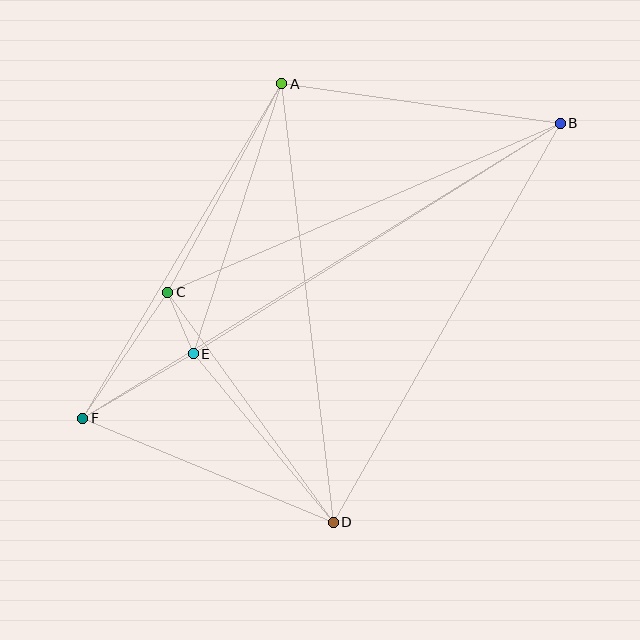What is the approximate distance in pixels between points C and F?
The distance between C and F is approximately 152 pixels.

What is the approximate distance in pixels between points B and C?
The distance between B and C is approximately 427 pixels.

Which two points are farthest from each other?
Points B and F are farthest from each other.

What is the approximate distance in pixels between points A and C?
The distance between A and C is approximately 238 pixels.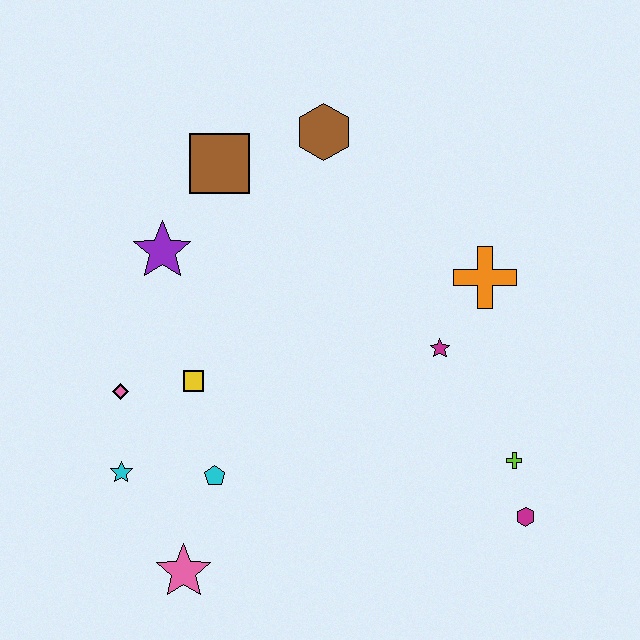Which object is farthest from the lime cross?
The brown square is farthest from the lime cross.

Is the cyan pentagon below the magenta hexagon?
No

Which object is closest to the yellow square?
The pink diamond is closest to the yellow square.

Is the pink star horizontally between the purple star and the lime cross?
Yes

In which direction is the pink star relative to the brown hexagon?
The pink star is below the brown hexagon.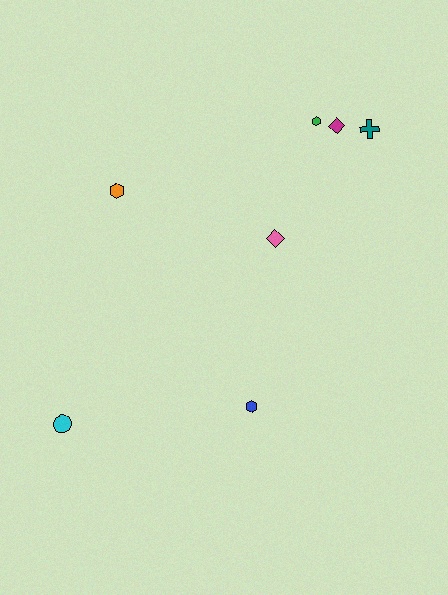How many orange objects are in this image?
There is 1 orange object.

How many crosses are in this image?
There is 1 cross.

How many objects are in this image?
There are 7 objects.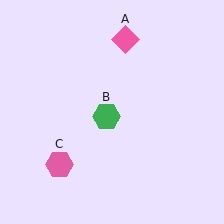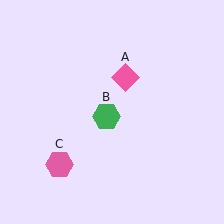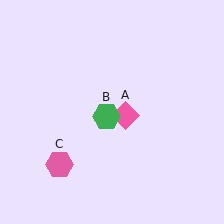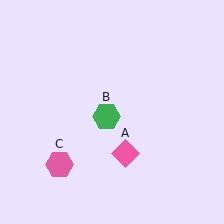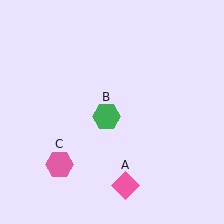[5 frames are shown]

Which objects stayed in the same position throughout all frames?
Green hexagon (object B) and pink hexagon (object C) remained stationary.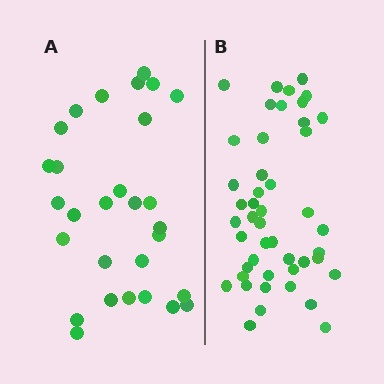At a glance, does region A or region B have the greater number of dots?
Region B (the right region) has more dots.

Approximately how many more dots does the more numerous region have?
Region B has approximately 15 more dots than region A.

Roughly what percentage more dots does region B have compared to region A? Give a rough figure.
About 60% more.